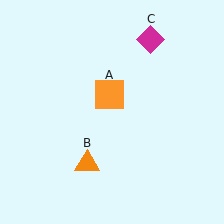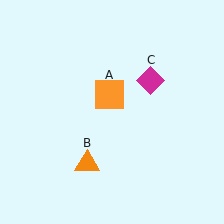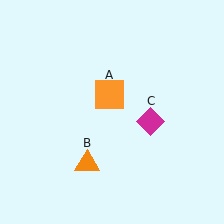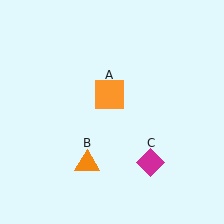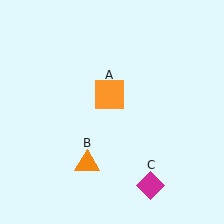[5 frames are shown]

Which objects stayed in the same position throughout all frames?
Orange square (object A) and orange triangle (object B) remained stationary.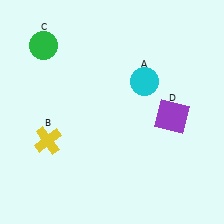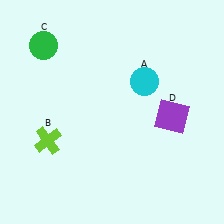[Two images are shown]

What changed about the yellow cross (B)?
In Image 1, B is yellow. In Image 2, it changed to lime.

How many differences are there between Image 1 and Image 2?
There is 1 difference between the two images.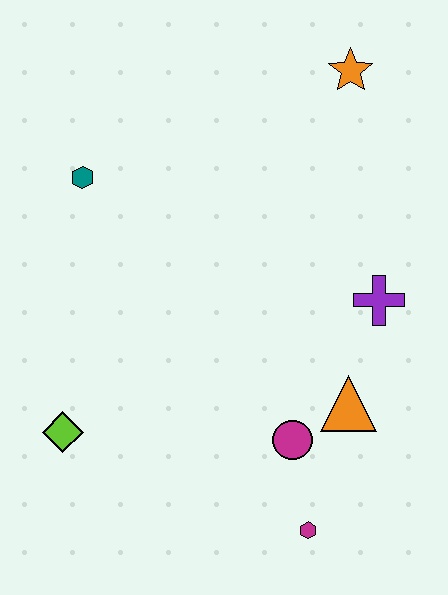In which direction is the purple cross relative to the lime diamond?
The purple cross is to the right of the lime diamond.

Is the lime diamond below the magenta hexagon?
No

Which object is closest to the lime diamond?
The magenta circle is closest to the lime diamond.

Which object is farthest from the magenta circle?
The orange star is farthest from the magenta circle.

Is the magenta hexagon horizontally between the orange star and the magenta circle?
Yes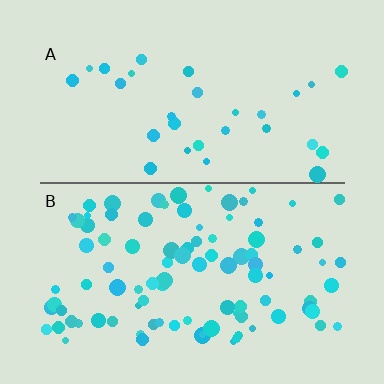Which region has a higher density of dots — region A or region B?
B (the bottom).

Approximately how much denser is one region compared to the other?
Approximately 3.2× — region B over region A.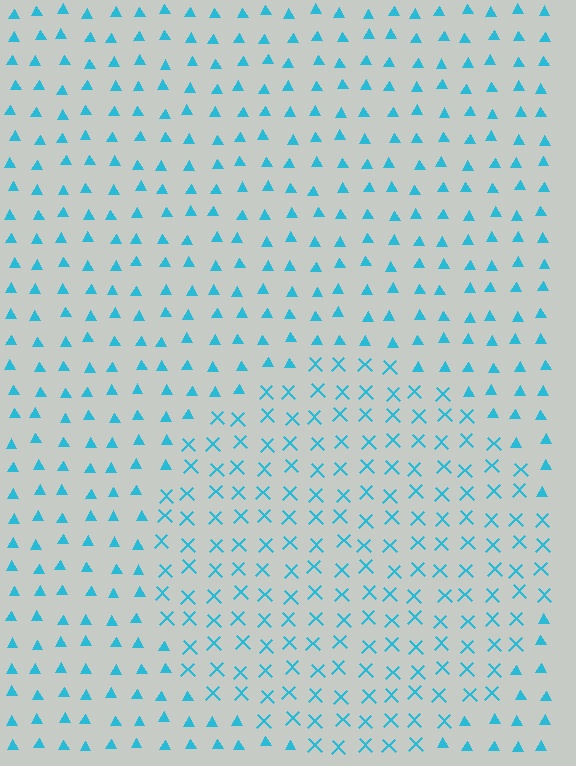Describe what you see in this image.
The image is filled with small cyan elements arranged in a uniform grid. A circle-shaped region contains X marks, while the surrounding area contains triangles. The boundary is defined purely by the change in element shape.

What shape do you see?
I see a circle.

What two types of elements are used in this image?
The image uses X marks inside the circle region and triangles outside it.